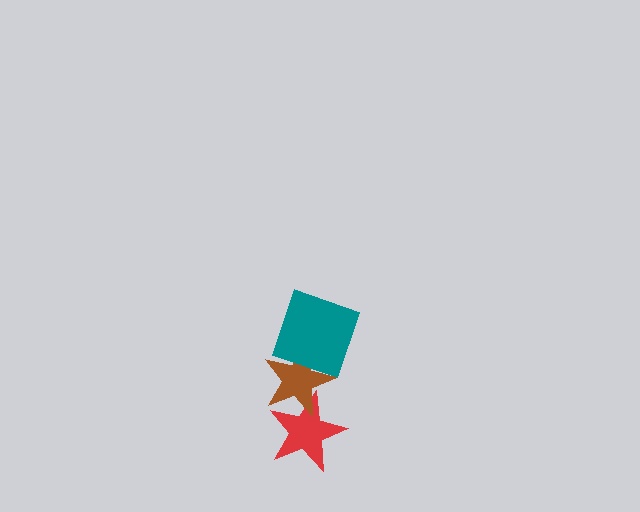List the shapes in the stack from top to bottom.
From top to bottom: the teal square, the brown star, the red star.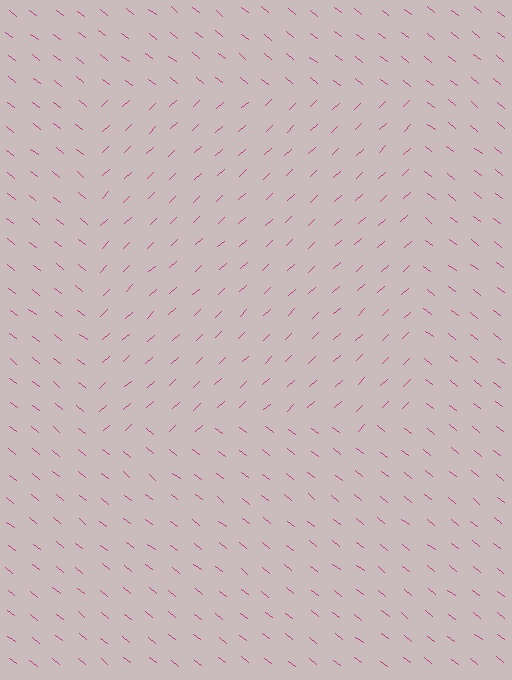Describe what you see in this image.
The image is filled with small magenta line segments. A rectangle region in the image has lines oriented differently from the surrounding lines, creating a visible texture boundary.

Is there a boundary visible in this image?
Yes, there is a texture boundary formed by a change in line orientation.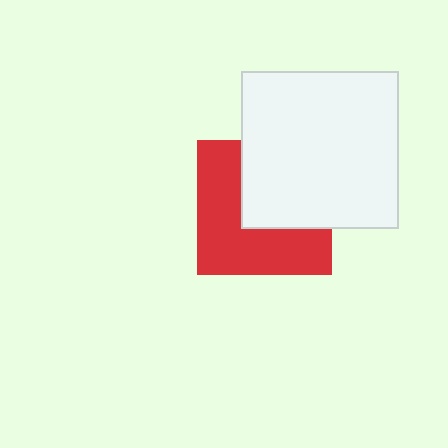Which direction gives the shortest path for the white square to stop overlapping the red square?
Moving toward the upper-right gives the shortest separation.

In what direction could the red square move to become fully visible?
The red square could move toward the lower-left. That would shift it out from behind the white square entirely.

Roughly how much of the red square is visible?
About half of it is visible (roughly 56%).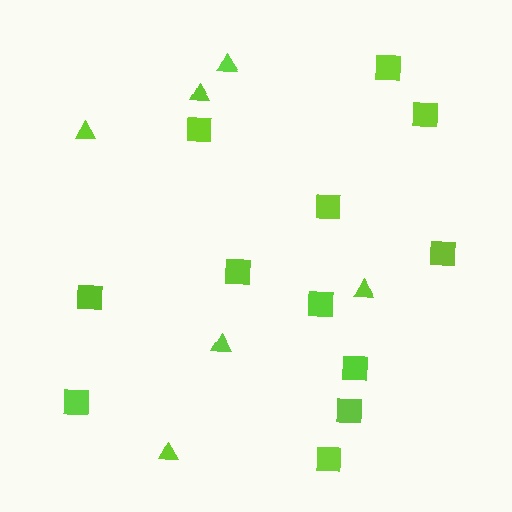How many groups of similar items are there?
There are 2 groups: one group of triangles (6) and one group of squares (12).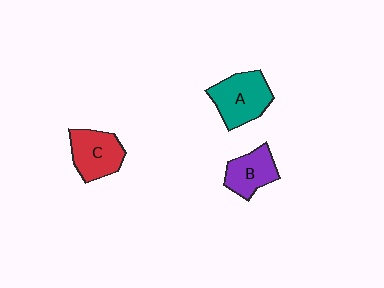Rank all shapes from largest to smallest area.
From largest to smallest: A (teal), C (red), B (purple).